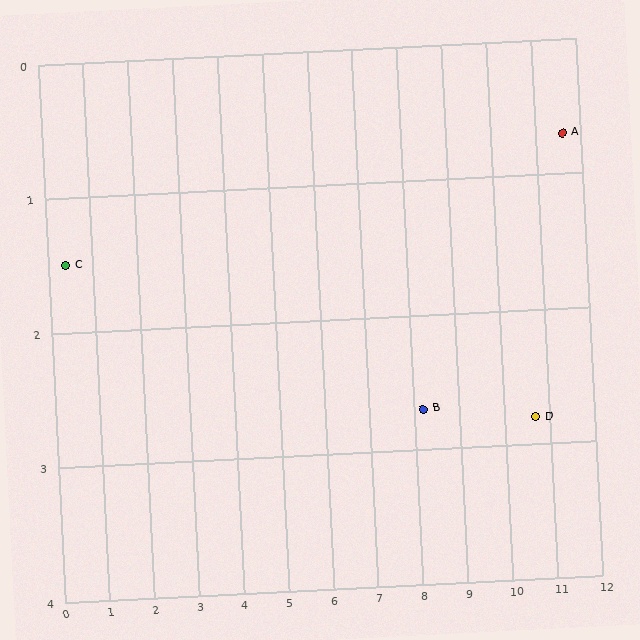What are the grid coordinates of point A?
Point A is at approximately (11.6, 0.7).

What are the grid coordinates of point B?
Point B is at approximately (8.2, 2.7).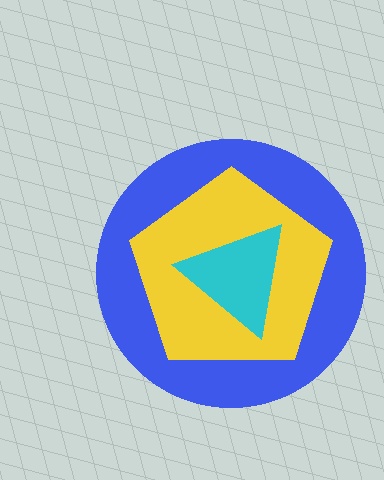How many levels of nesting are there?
3.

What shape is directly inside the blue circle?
The yellow pentagon.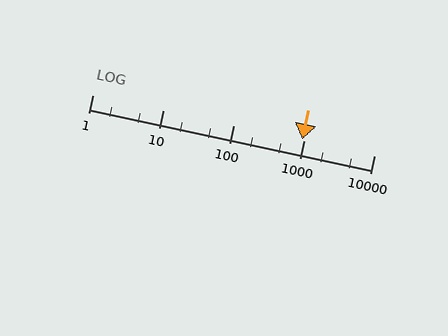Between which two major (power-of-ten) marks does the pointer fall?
The pointer is between 100 and 1000.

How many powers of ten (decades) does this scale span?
The scale spans 4 decades, from 1 to 10000.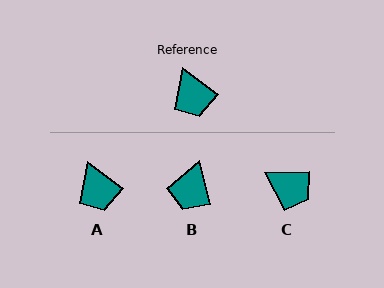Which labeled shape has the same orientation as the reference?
A.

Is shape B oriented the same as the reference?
No, it is off by about 38 degrees.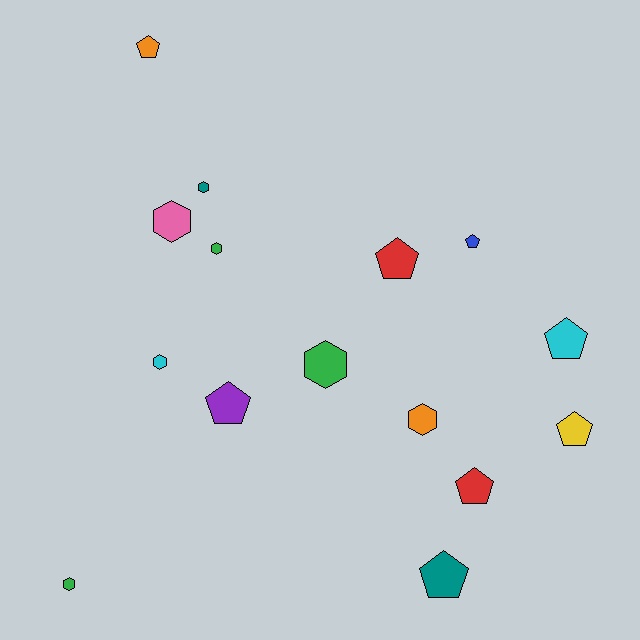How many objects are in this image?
There are 15 objects.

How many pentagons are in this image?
There are 8 pentagons.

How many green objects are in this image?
There are 3 green objects.